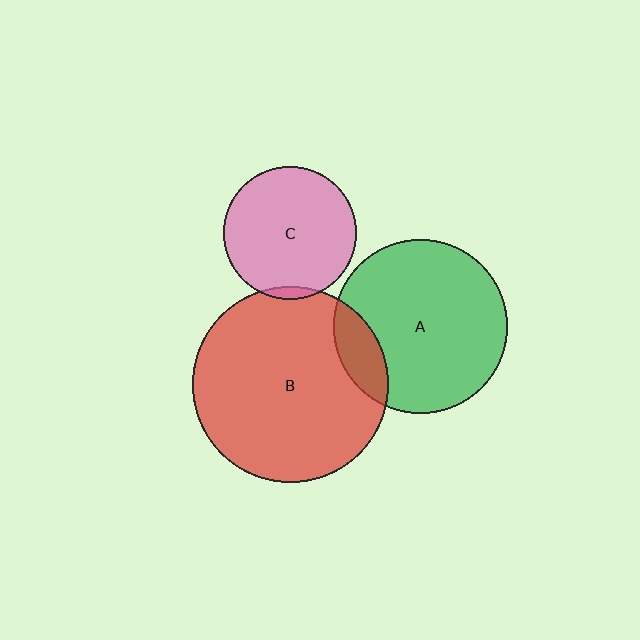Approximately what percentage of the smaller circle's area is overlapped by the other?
Approximately 5%.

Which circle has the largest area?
Circle B (red).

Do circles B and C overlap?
Yes.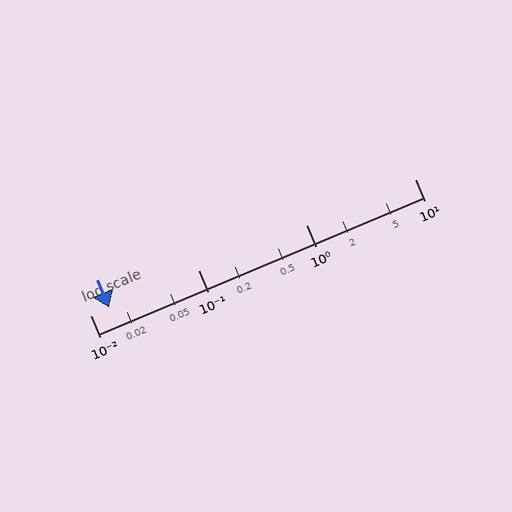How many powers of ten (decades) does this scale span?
The scale spans 3 decades, from 0.01 to 10.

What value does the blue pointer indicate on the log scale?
The pointer indicates approximately 0.015.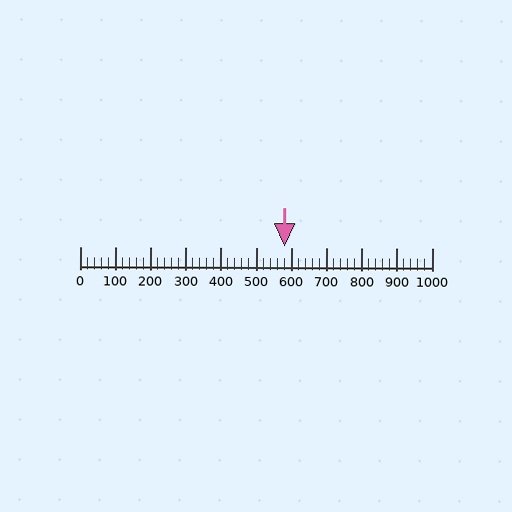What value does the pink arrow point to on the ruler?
The pink arrow points to approximately 580.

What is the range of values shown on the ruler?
The ruler shows values from 0 to 1000.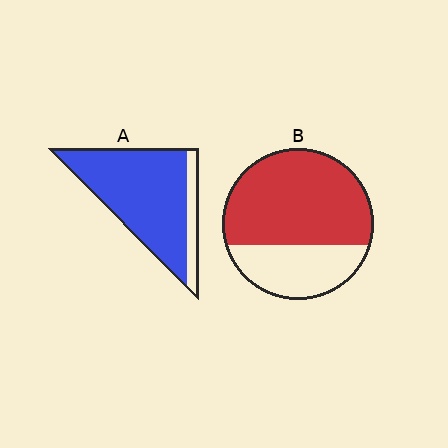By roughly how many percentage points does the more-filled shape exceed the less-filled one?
By roughly 15 percentage points (A over B).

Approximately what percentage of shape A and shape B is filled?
A is approximately 85% and B is approximately 65%.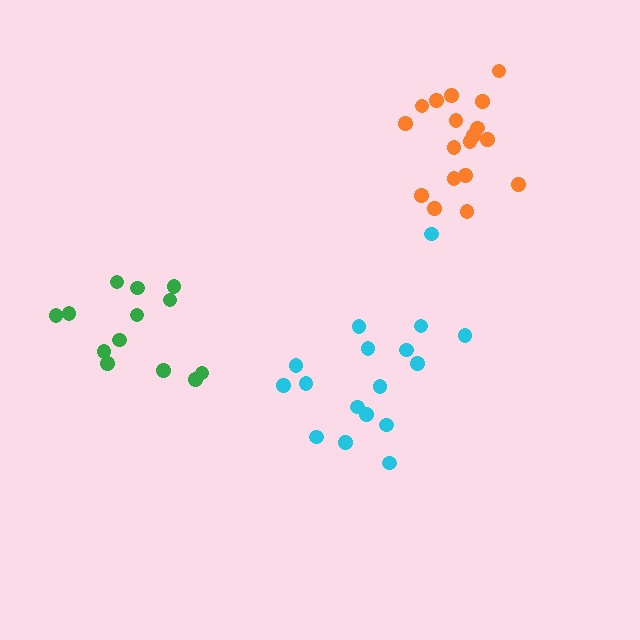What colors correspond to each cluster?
The clusters are colored: cyan, orange, green.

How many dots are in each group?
Group 1: 17 dots, Group 2: 18 dots, Group 3: 13 dots (48 total).